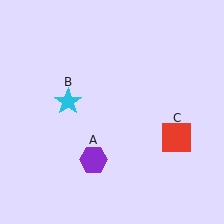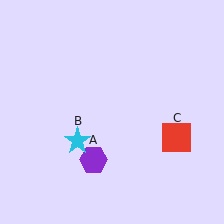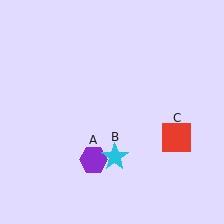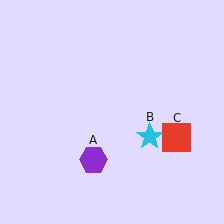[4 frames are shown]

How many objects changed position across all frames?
1 object changed position: cyan star (object B).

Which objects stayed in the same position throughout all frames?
Purple hexagon (object A) and red square (object C) remained stationary.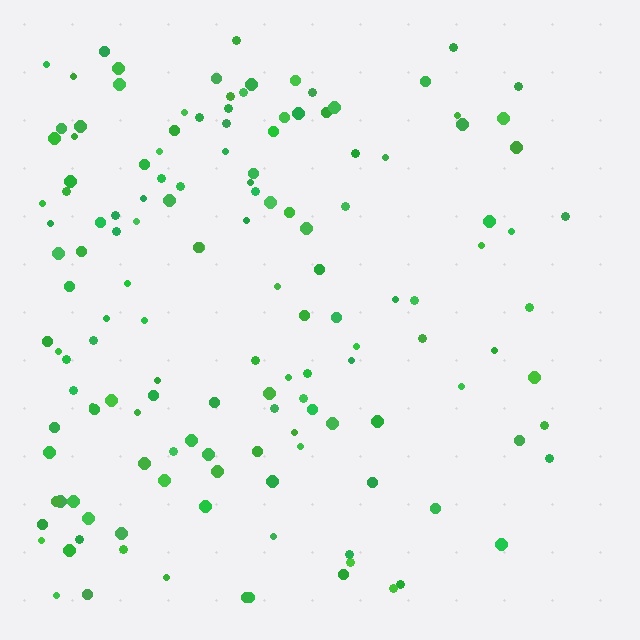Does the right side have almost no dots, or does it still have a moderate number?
Still a moderate number, just noticeably fewer than the left.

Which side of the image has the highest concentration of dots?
The left.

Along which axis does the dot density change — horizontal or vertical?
Horizontal.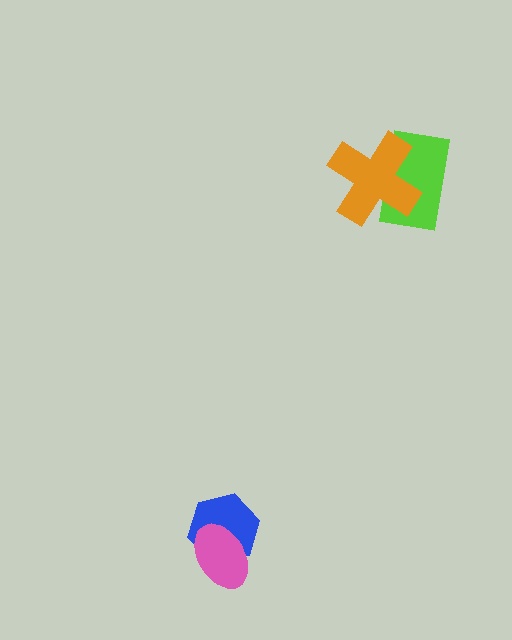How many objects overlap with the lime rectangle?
1 object overlaps with the lime rectangle.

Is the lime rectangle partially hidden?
Yes, it is partially covered by another shape.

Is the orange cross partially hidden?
No, no other shape covers it.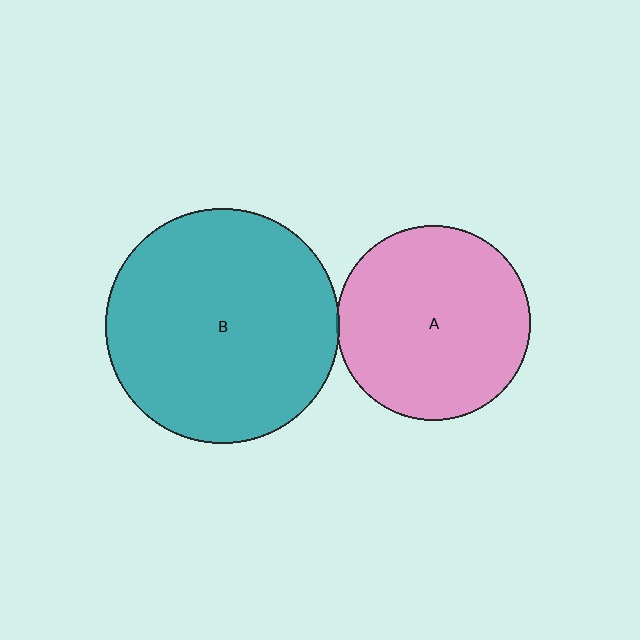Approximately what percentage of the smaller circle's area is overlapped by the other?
Approximately 5%.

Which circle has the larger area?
Circle B (teal).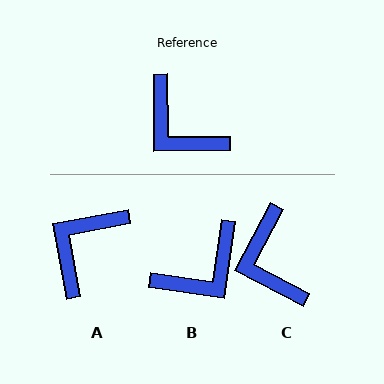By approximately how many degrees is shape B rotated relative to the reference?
Approximately 81 degrees counter-clockwise.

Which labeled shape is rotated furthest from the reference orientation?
B, about 81 degrees away.